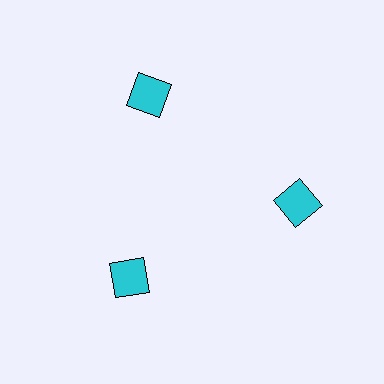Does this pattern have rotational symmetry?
Yes, this pattern has 3-fold rotational symmetry. It looks the same after rotating 120 degrees around the center.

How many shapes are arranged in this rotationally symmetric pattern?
There are 3 shapes, arranged in 3 groups of 1.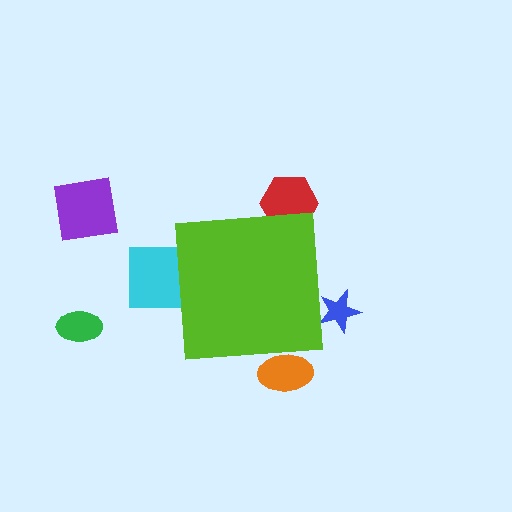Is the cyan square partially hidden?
Yes, the cyan square is partially hidden behind the lime square.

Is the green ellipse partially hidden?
No, the green ellipse is fully visible.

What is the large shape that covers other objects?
A lime square.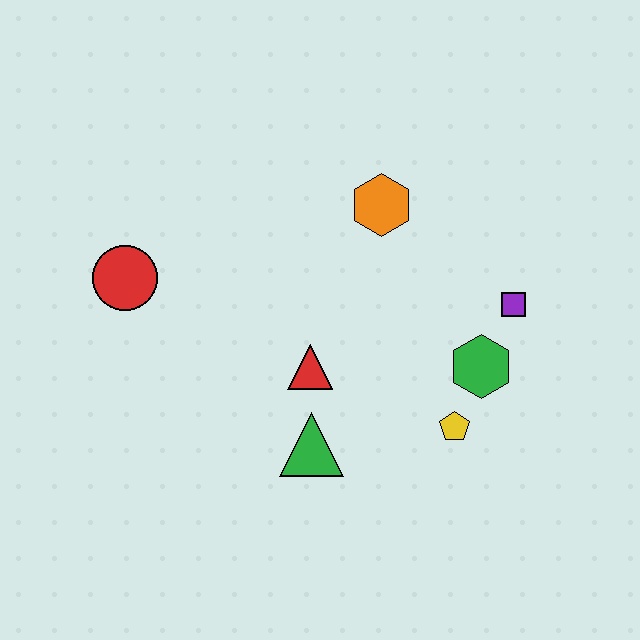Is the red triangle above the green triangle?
Yes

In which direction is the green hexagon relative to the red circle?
The green hexagon is to the right of the red circle.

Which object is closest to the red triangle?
The green triangle is closest to the red triangle.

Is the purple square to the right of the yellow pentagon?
Yes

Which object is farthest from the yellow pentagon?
The red circle is farthest from the yellow pentagon.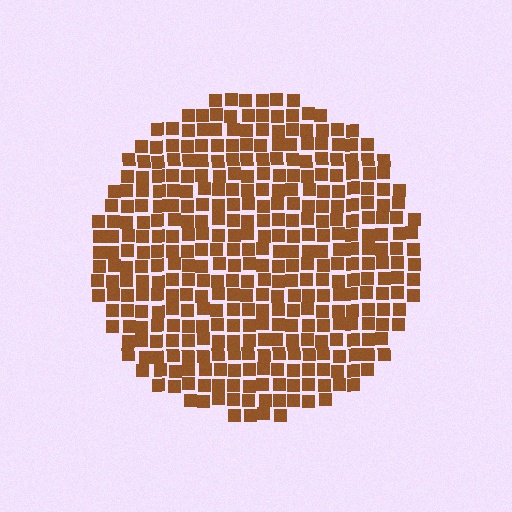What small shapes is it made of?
It is made of small squares.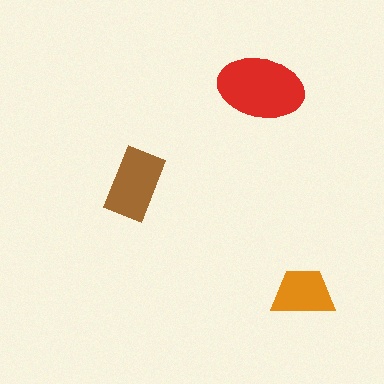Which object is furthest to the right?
The orange trapezoid is rightmost.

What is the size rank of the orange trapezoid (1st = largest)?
3rd.